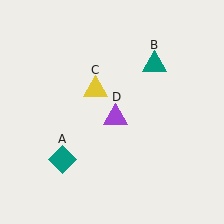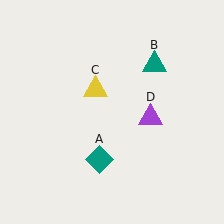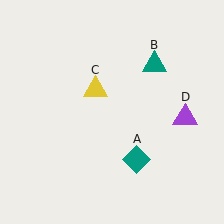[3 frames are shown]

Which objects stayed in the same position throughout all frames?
Teal triangle (object B) and yellow triangle (object C) remained stationary.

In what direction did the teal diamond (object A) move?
The teal diamond (object A) moved right.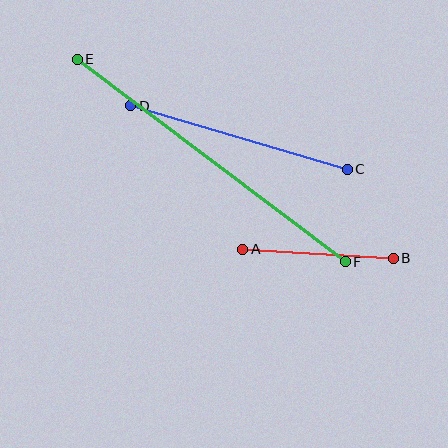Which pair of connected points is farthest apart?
Points E and F are farthest apart.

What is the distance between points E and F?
The distance is approximately 336 pixels.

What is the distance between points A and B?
The distance is approximately 151 pixels.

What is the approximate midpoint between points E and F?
The midpoint is at approximately (211, 160) pixels.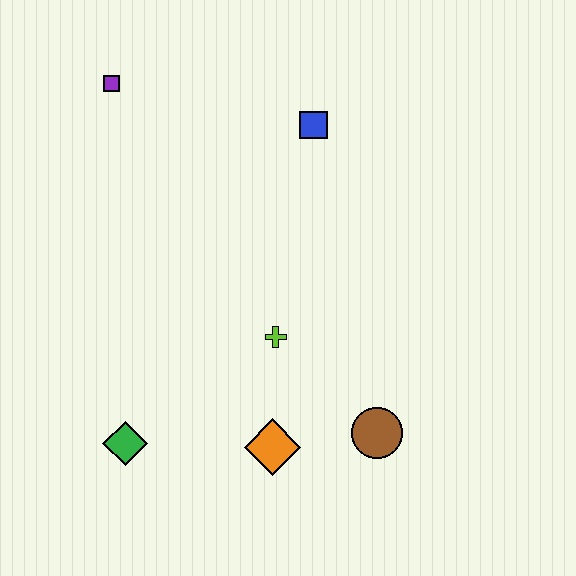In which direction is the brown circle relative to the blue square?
The brown circle is below the blue square.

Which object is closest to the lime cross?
The orange diamond is closest to the lime cross.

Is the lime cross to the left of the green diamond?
No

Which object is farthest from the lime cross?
The purple square is farthest from the lime cross.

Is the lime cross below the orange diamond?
No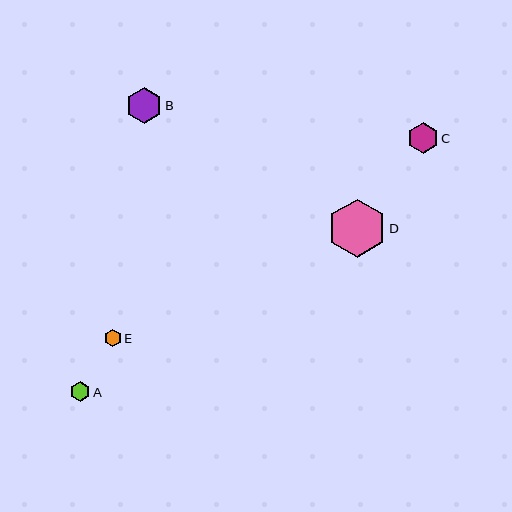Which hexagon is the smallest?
Hexagon E is the smallest with a size of approximately 17 pixels.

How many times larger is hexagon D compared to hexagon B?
Hexagon D is approximately 1.6 times the size of hexagon B.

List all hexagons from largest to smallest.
From largest to smallest: D, B, C, A, E.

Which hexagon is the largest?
Hexagon D is the largest with a size of approximately 58 pixels.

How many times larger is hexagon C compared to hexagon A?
Hexagon C is approximately 1.5 times the size of hexagon A.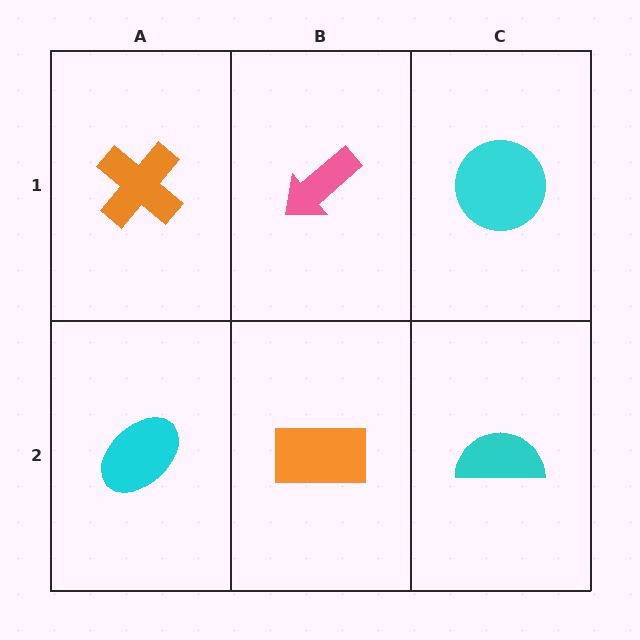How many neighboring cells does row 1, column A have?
2.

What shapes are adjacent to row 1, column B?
An orange rectangle (row 2, column B), an orange cross (row 1, column A), a cyan circle (row 1, column C).